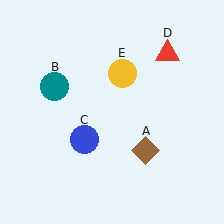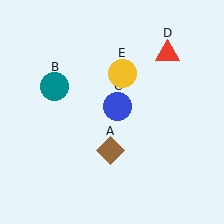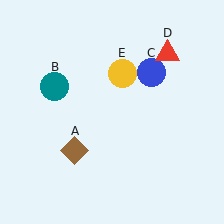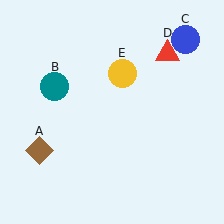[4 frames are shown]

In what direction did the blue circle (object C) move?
The blue circle (object C) moved up and to the right.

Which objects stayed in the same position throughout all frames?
Teal circle (object B) and red triangle (object D) and yellow circle (object E) remained stationary.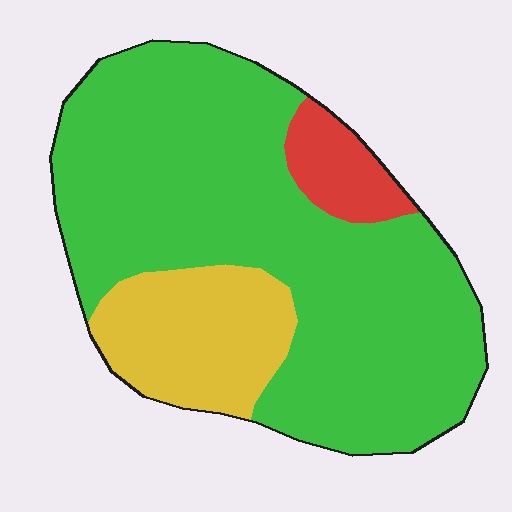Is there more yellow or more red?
Yellow.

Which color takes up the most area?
Green, at roughly 75%.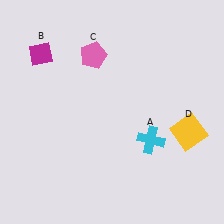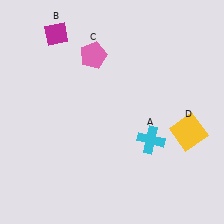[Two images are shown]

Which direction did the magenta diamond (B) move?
The magenta diamond (B) moved up.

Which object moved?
The magenta diamond (B) moved up.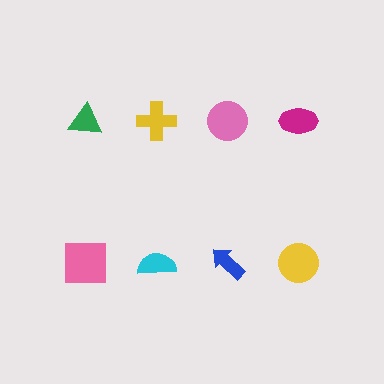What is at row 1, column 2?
A yellow cross.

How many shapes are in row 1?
4 shapes.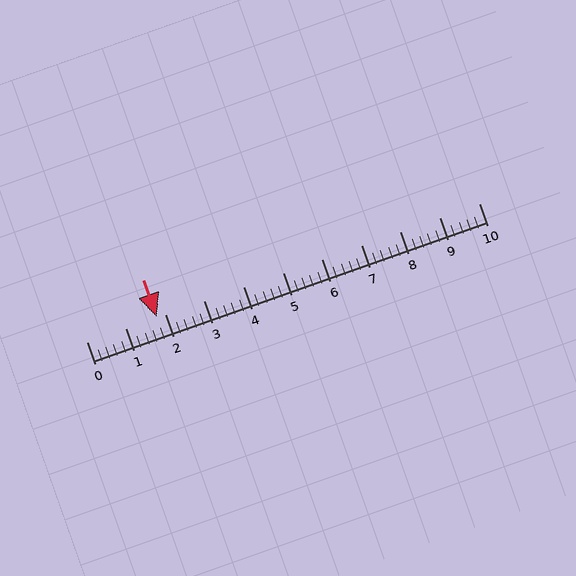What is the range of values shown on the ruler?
The ruler shows values from 0 to 10.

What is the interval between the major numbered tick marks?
The major tick marks are spaced 1 units apart.